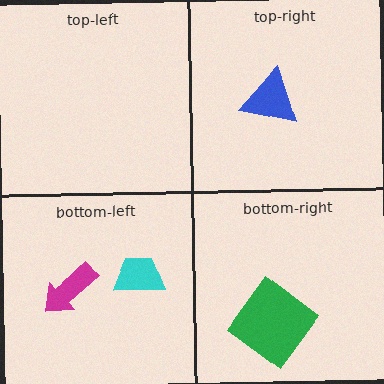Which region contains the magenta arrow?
The bottom-left region.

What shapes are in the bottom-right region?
The green diamond.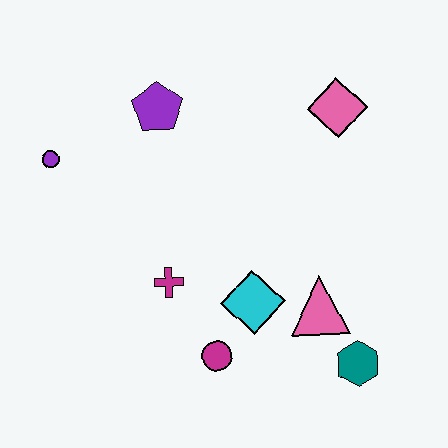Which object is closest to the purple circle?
The purple pentagon is closest to the purple circle.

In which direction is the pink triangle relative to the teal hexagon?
The pink triangle is above the teal hexagon.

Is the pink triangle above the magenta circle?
Yes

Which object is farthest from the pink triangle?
The purple circle is farthest from the pink triangle.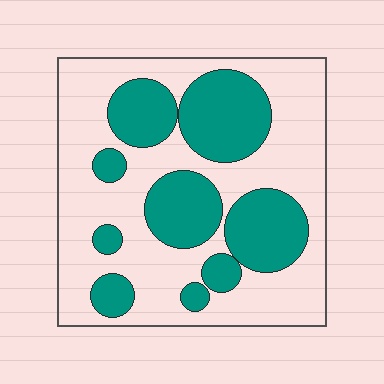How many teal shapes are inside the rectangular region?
9.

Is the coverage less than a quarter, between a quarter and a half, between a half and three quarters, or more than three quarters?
Between a quarter and a half.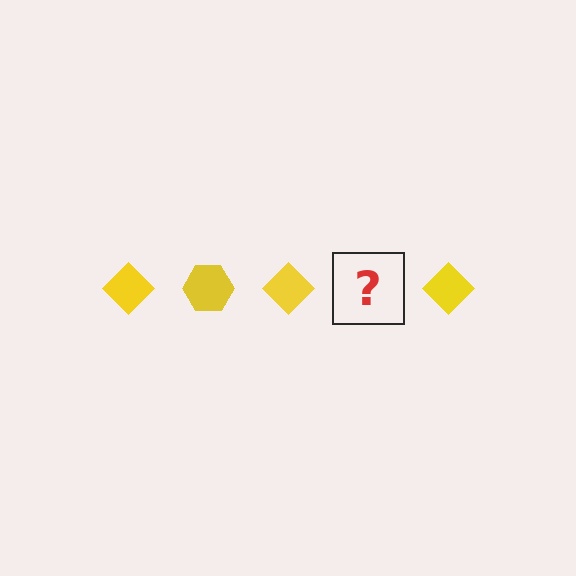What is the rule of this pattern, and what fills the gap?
The rule is that the pattern cycles through diamond, hexagon shapes in yellow. The gap should be filled with a yellow hexagon.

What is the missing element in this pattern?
The missing element is a yellow hexagon.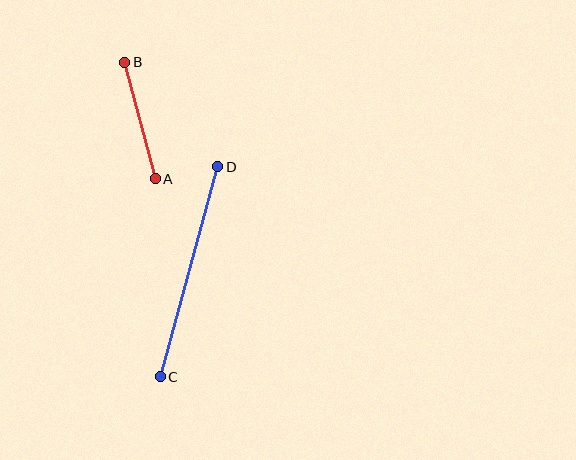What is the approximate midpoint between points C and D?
The midpoint is at approximately (189, 272) pixels.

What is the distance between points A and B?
The distance is approximately 120 pixels.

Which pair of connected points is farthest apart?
Points C and D are farthest apart.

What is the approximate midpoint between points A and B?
The midpoint is at approximately (140, 121) pixels.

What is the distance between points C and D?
The distance is approximately 218 pixels.